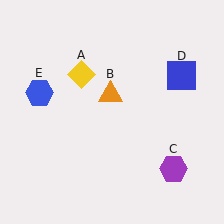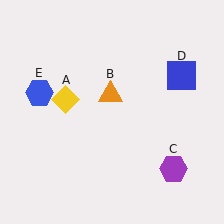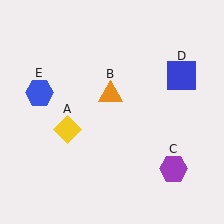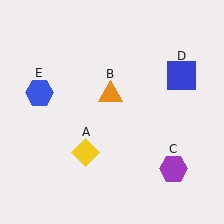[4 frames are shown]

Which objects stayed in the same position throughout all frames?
Orange triangle (object B) and purple hexagon (object C) and blue square (object D) and blue hexagon (object E) remained stationary.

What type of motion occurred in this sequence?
The yellow diamond (object A) rotated counterclockwise around the center of the scene.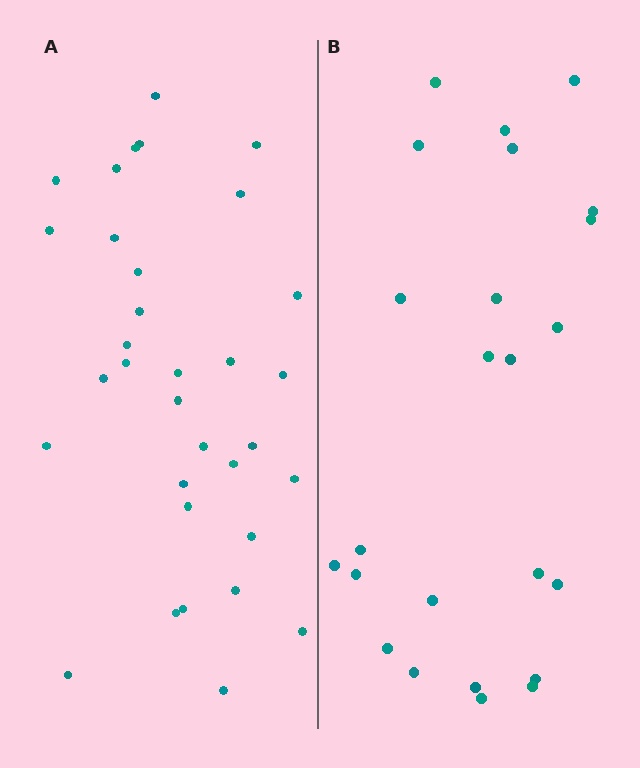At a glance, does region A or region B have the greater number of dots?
Region A (the left region) has more dots.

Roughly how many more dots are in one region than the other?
Region A has roughly 8 or so more dots than region B.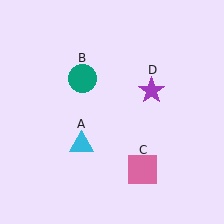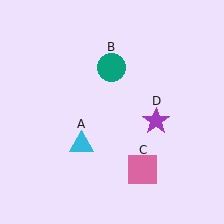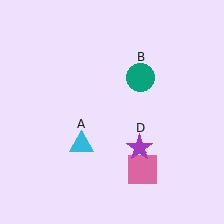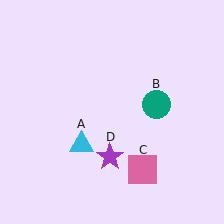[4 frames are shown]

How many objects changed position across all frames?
2 objects changed position: teal circle (object B), purple star (object D).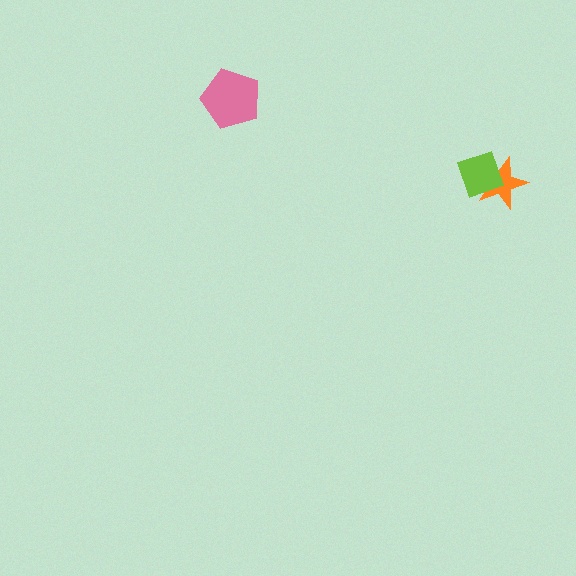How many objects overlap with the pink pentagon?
0 objects overlap with the pink pentagon.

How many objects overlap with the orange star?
1 object overlaps with the orange star.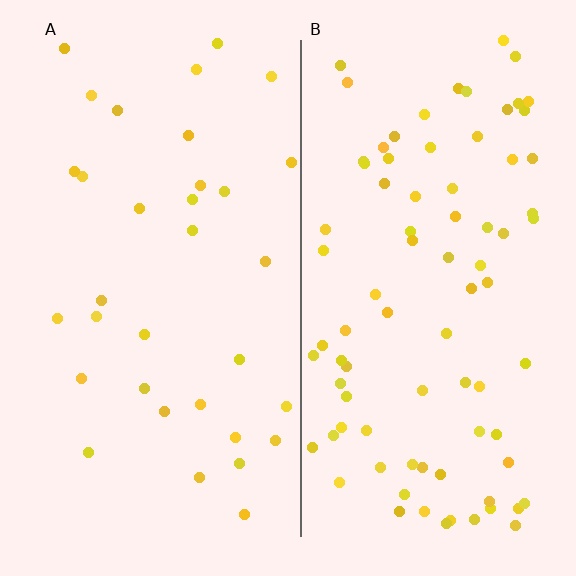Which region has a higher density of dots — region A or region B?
B (the right).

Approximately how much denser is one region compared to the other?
Approximately 2.5× — region B over region A.